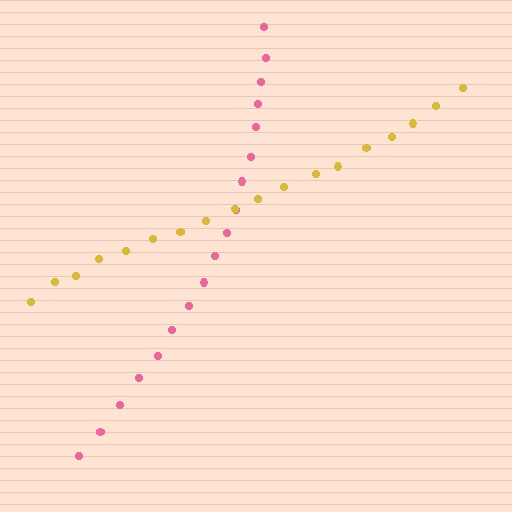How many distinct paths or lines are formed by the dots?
There are 2 distinct paths.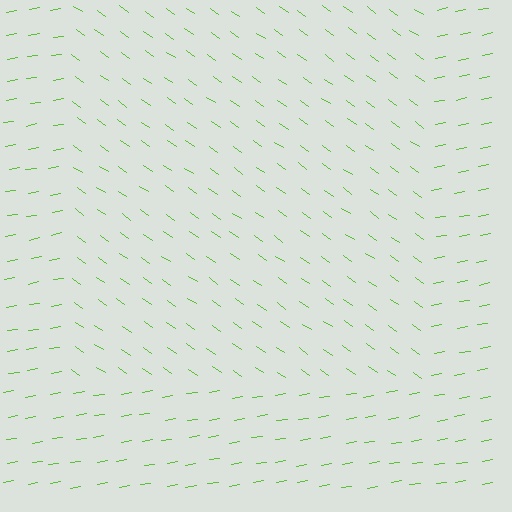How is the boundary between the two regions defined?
The boundary is defined purely by a change in line orientation (approximately 45 degrees difference). All lines are the same color and thickness.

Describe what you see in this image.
The image is filled with small lime line segments. A rectangle region in the image has lines oriented differently from the surrounding lines, creating a visible texture boundary.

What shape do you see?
I see a rectangle.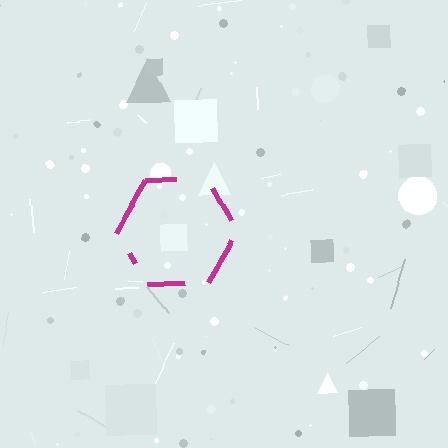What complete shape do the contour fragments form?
The contour fragments form a hexagon.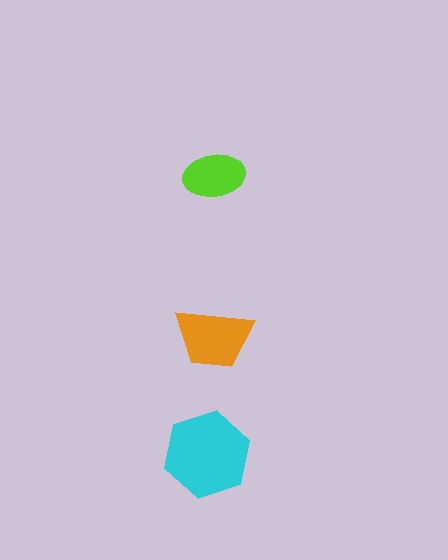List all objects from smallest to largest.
The lime ellipse, the orange trapezoid, the cyan hexagon.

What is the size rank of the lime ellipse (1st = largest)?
3rd.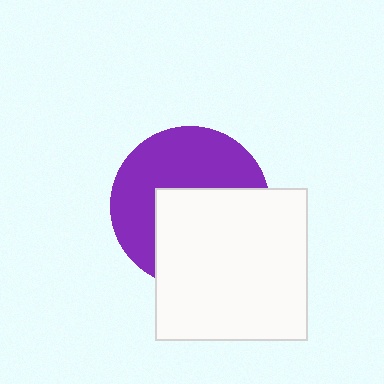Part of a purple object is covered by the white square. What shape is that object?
It is a circle.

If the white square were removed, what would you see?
You would see the complete purple circle.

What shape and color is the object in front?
The object in front is a white square.